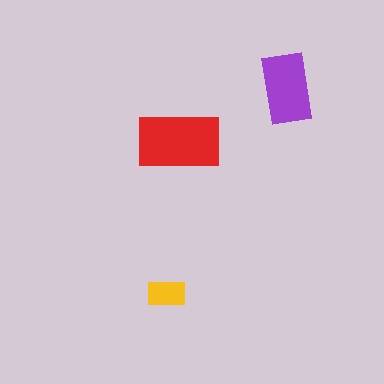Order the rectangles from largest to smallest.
the red one, the purple one, the yellow one.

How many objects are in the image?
There are 3 objects in the image.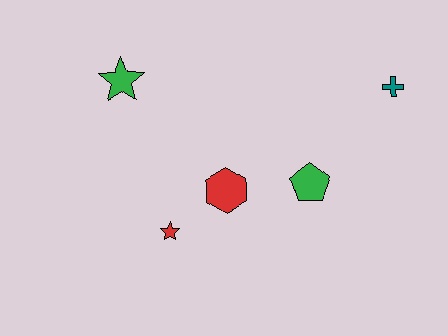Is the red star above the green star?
No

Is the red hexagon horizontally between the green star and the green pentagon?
Yes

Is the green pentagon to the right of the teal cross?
No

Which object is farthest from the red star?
The teal cross is farthest from the red star.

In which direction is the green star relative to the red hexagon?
The green star is above the red hexagon.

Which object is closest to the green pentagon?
The red hexagon is closest to the green pentagon.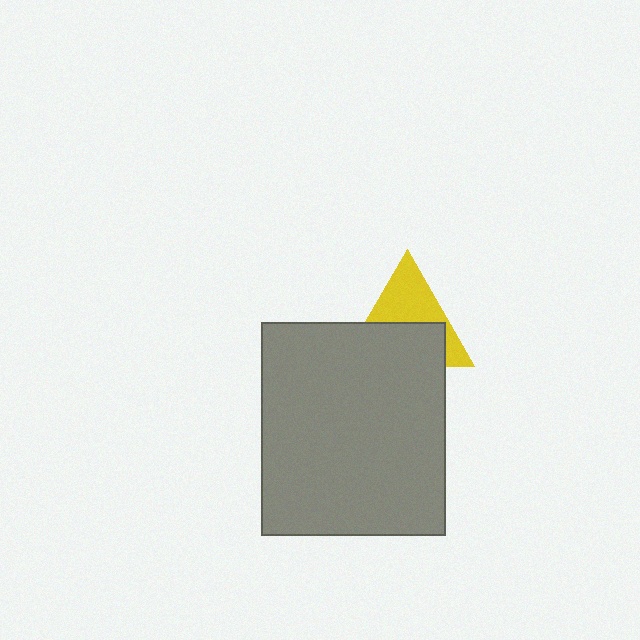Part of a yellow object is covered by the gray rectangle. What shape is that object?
It is a triangle.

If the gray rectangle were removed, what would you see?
You would see the complete yellow triangle.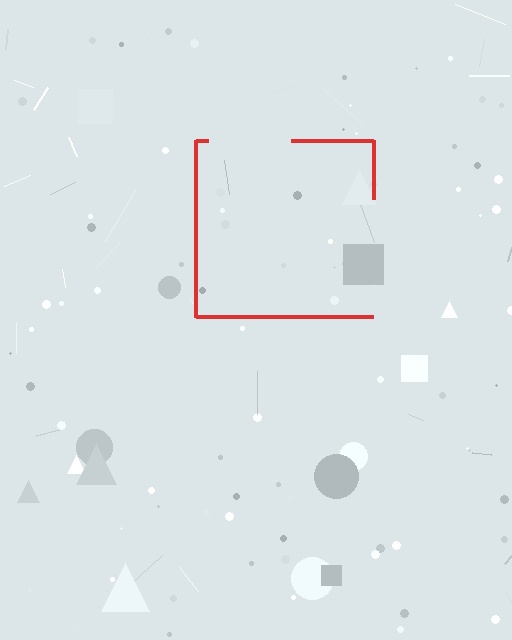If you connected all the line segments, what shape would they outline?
They would outline a square.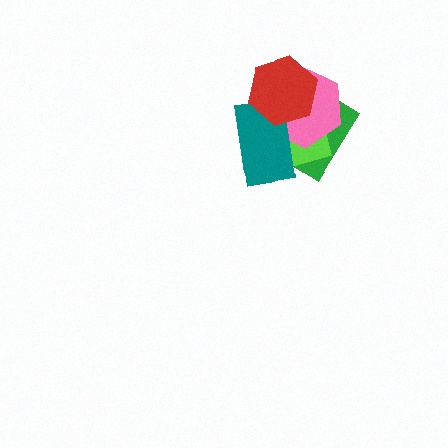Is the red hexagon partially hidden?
No, no other shape covers it.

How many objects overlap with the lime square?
4 objects overlap with the lime square.